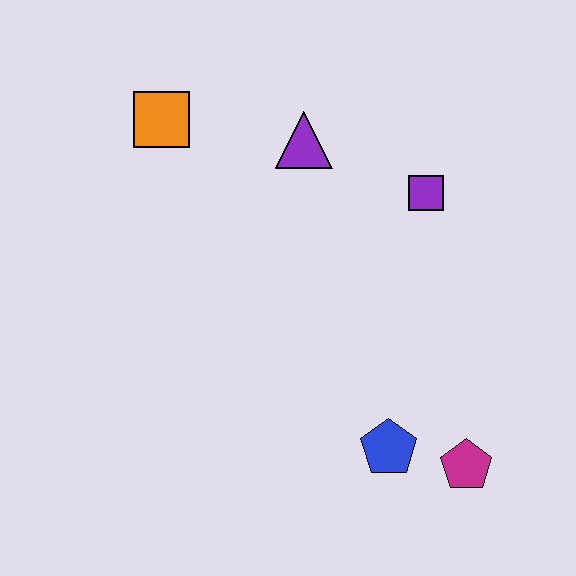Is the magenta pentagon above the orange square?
No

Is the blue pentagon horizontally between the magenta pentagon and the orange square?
Yes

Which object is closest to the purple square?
The purple triangle is closest to the purple square.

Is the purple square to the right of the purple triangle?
Yes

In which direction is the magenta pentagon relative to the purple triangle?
The magenta pentagon is below the purple triangle.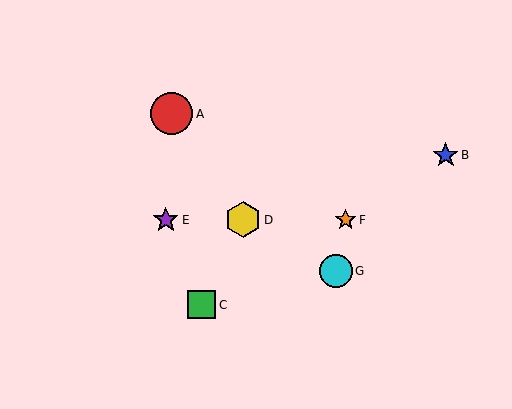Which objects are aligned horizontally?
Objects D, E, F are aligned horizontally.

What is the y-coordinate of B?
Object B is at y≈155.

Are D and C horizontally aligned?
No, D is at y≈220 and C is at y≈305.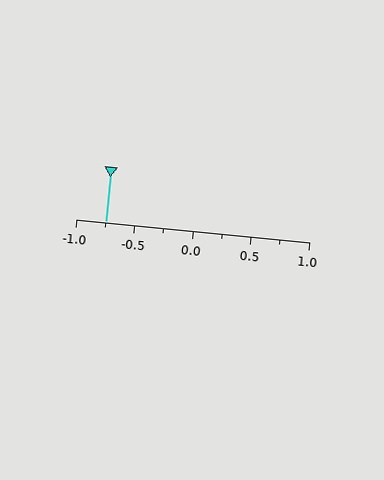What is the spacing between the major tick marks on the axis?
The major ticks are spaced 0.5 apart.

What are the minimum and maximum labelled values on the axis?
The axis runs from -1.0 to 1.0.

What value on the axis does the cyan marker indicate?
The marker indicates approximately -0.75.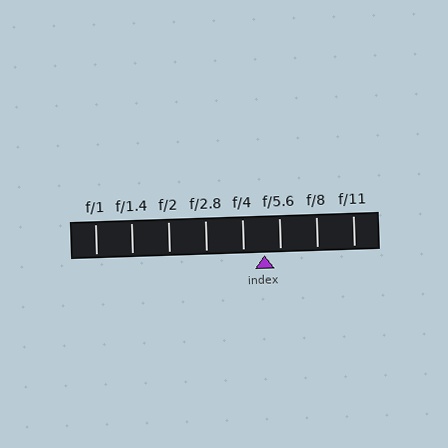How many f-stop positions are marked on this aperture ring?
There are 8 f-stop positions marked.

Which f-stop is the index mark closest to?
The index mark is closest to f/5.6.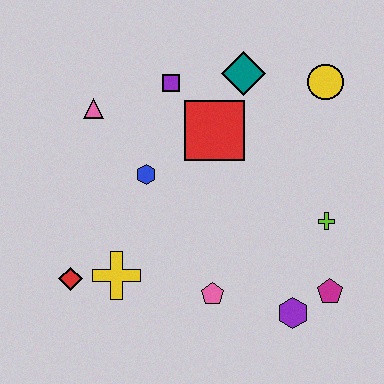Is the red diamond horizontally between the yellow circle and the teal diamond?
No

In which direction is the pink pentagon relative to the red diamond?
The pink pentagon is to the right of the red diamond.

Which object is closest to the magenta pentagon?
The purple hexagon is closest to the magenta pentagon.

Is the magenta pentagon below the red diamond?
Yes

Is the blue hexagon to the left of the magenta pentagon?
Yes